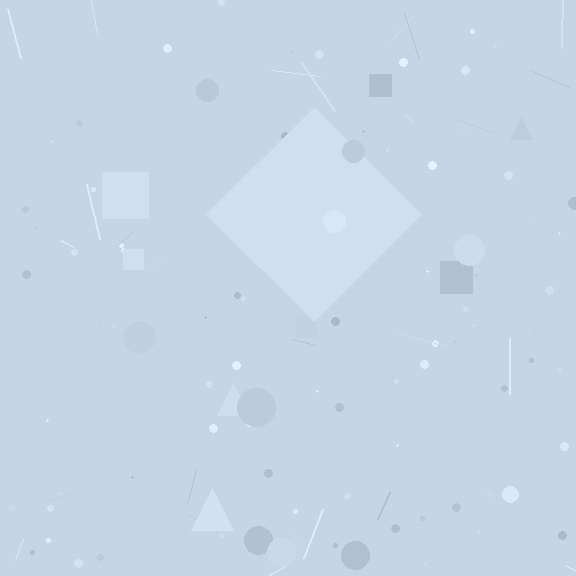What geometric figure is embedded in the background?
A diamond is embedded in the background.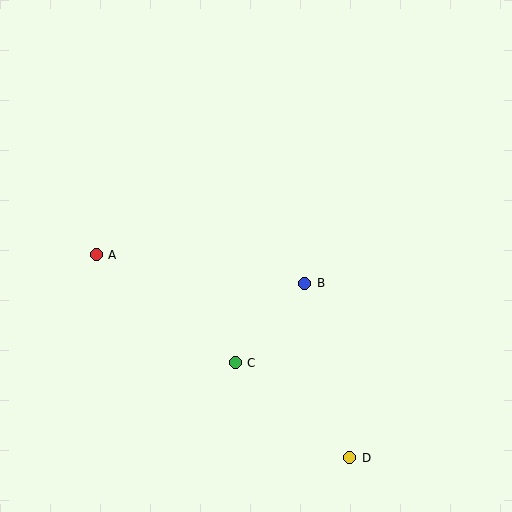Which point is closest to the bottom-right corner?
Point D is closest to the bottom-right corner.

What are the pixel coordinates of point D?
Point D is at (350, 458).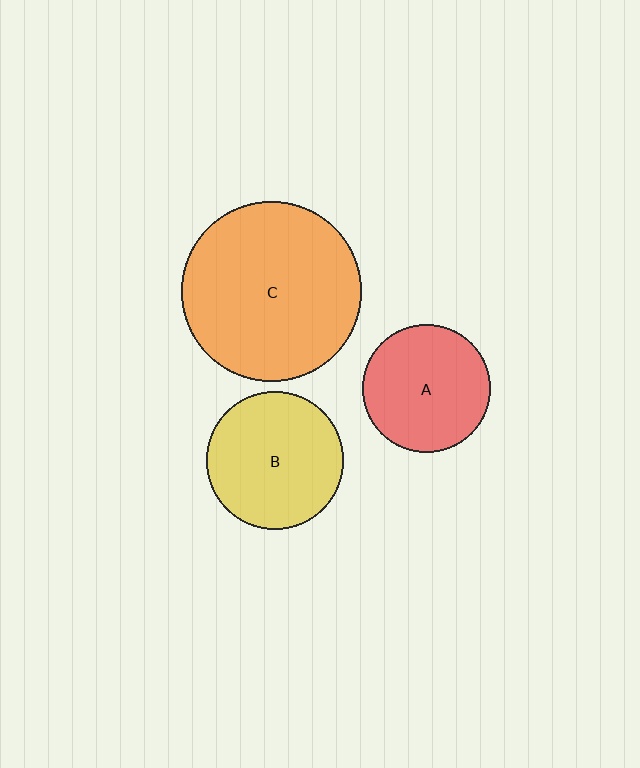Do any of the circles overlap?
No, none of the circles overlap.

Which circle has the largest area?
Circle C (orange).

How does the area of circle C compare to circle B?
Approximately 1.7 times.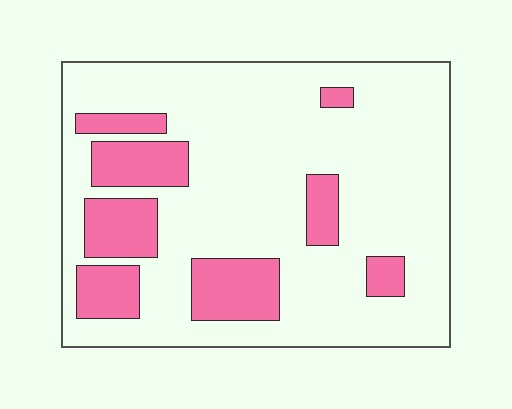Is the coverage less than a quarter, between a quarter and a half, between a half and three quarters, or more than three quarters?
Less than a quarter.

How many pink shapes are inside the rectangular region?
8.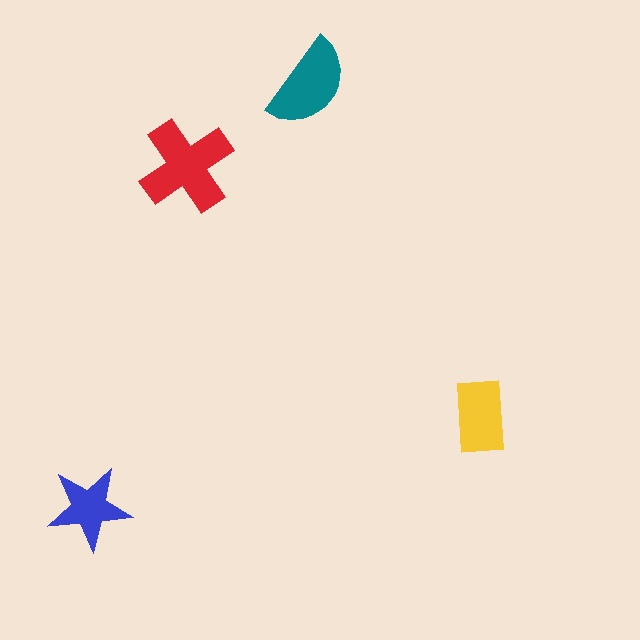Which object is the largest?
The red cross.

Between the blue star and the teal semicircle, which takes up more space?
The teal semicircle.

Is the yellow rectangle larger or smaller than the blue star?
Larger.